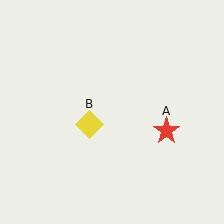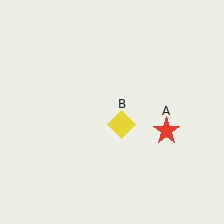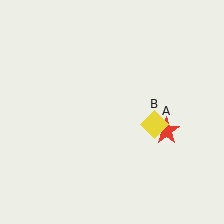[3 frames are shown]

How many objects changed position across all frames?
1 object changed position: yellow diamond (object B).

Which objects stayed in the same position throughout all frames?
Red star (object A) remained stationary.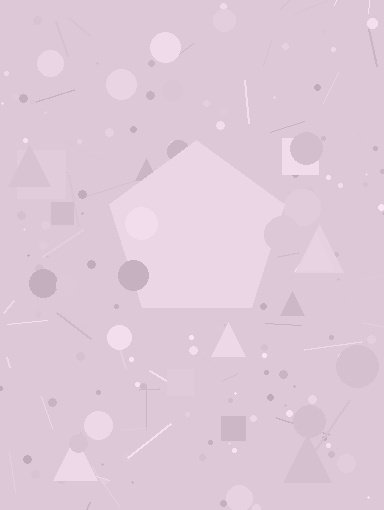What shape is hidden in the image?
A pentagon is hidden in the image.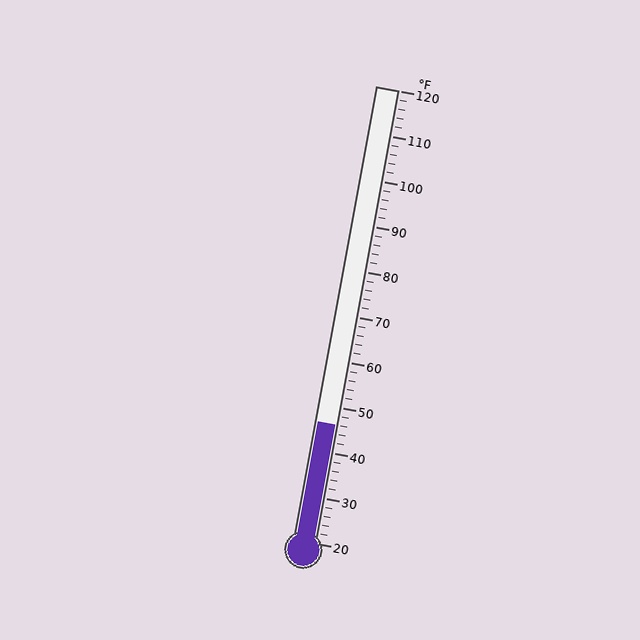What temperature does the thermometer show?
The thermometer shows approximately 46°F.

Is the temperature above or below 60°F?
The temperature is below 60°F.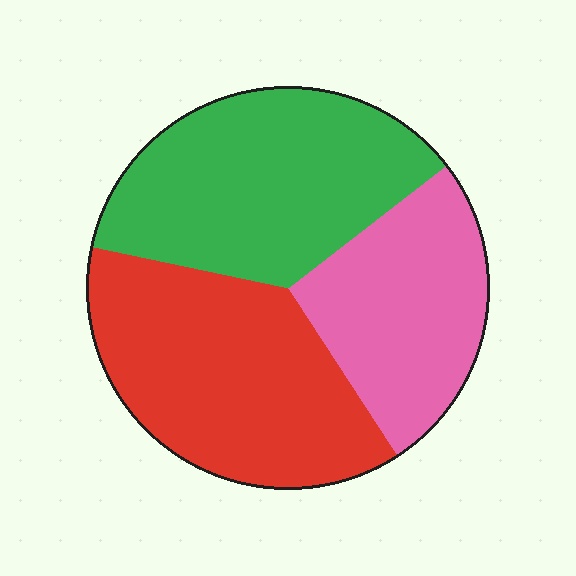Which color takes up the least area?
Pink, at roughly 25%.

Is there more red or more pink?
Red.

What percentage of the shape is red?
Red takes up about three eighths (3/8) of the shape.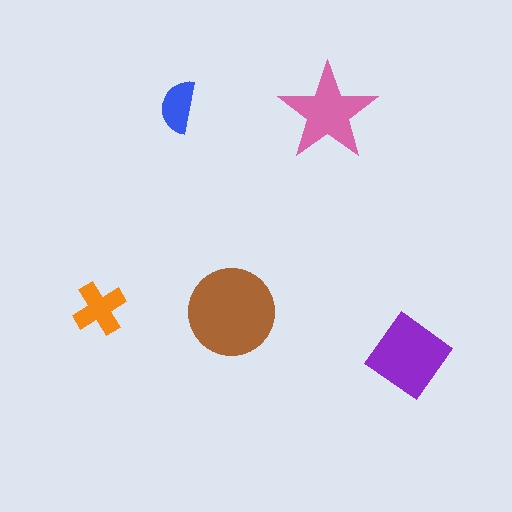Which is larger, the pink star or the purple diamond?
The purple diamond.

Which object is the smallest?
The blue semicircle.